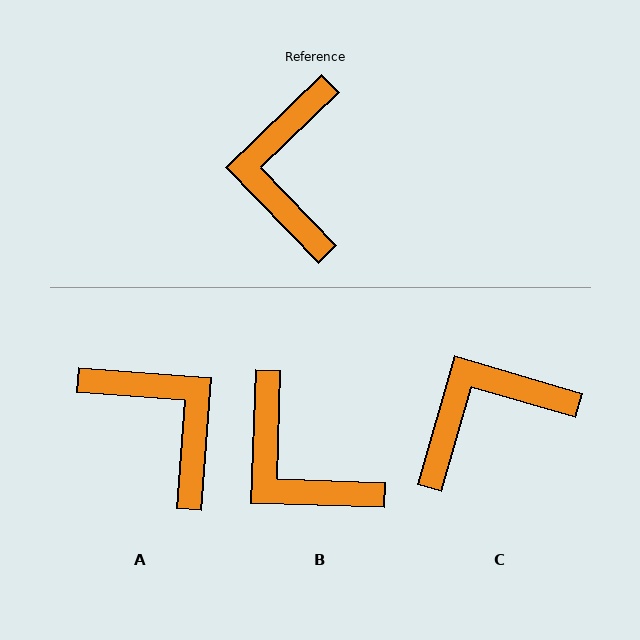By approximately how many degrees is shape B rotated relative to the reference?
Approximately 44 degrees counter-clockwise.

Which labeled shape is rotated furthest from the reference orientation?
A, about 138 degrees away.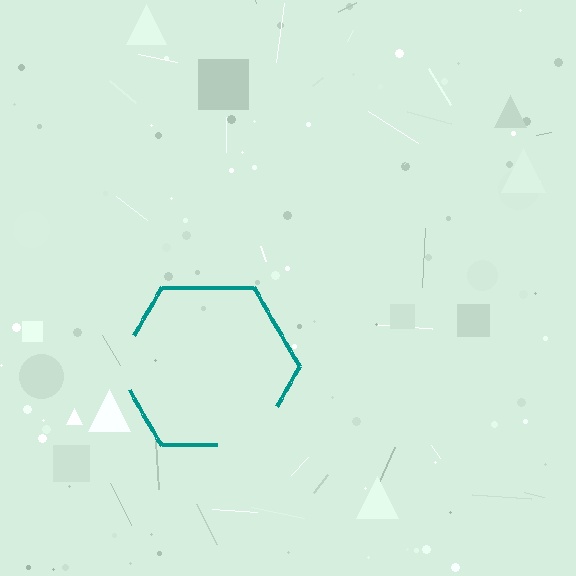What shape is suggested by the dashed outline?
The dashed outline suggests a hexagon.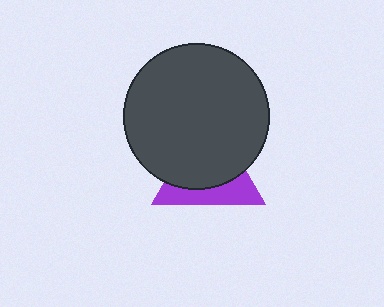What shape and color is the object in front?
The object in front is a dark gray circle.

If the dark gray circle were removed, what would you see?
You would see the complete purple triangle.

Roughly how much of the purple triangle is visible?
A small part of it is visible (roughly 38%).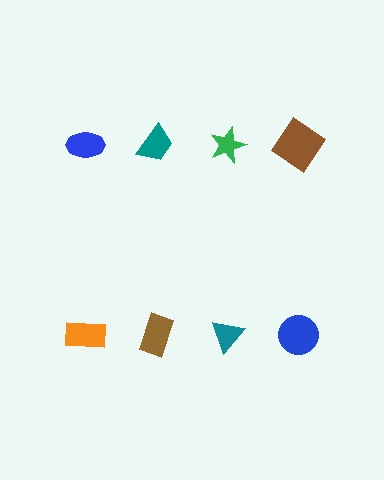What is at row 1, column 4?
A brown diamond.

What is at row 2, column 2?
A brown rectangle.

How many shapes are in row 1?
4 shapes.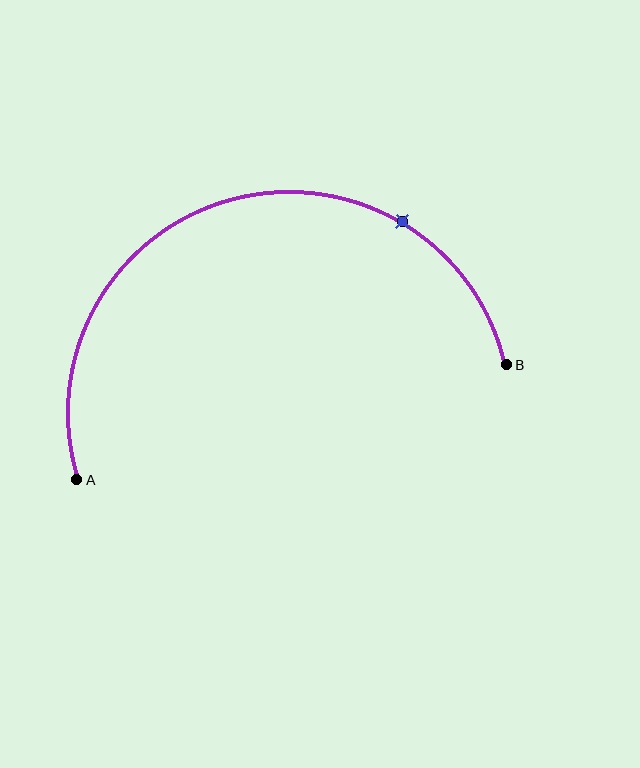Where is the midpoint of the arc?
The arc midpoint is the point on the curve farthest from the straight line joining A and B. It sits above that line.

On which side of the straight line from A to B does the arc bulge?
The arc bulges above the straight line connecting A and B.